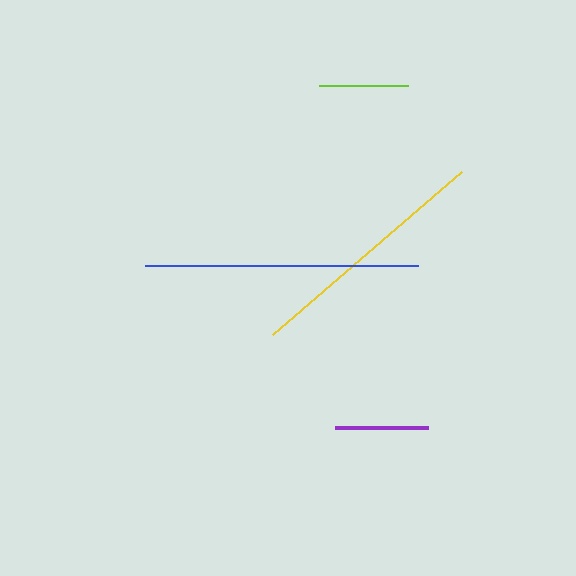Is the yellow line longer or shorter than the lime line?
The yellow line is longer than the lime line.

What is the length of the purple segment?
The purple segment is approximately 93 pixels long.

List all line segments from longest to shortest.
From longest to shortest: blue, yellow, purple, lime.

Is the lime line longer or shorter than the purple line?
The purple line is longer than the lime line.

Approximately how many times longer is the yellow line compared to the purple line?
The yellow line is approximately 2.7 times the length of the purple line.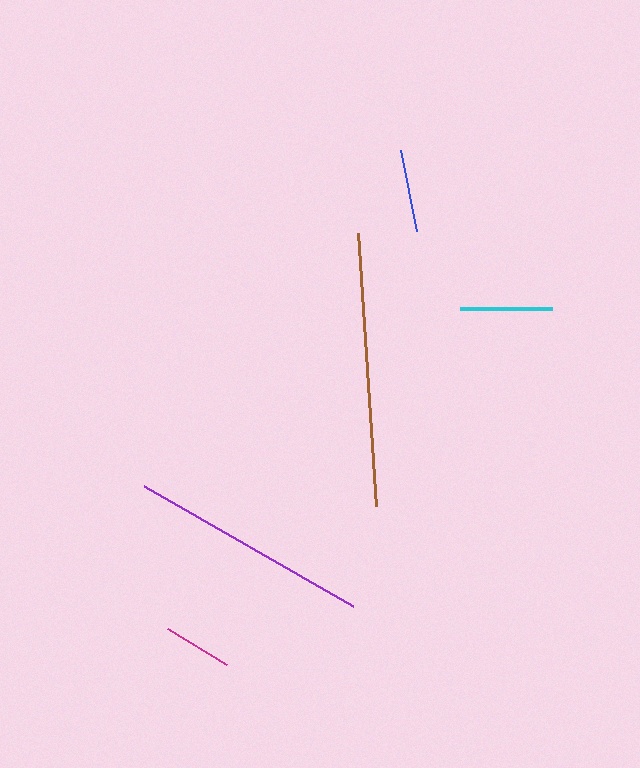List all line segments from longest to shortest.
From longest to shortest: brown, purple, cyan, blue, magenta.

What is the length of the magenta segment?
The magenta segment is approximately 70 pixels long.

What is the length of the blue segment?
The blue segment is approximately 82 pixels long.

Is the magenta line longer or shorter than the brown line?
The brown line is longer than the magenta line.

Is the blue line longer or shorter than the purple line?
The purple line is longer than the blue line.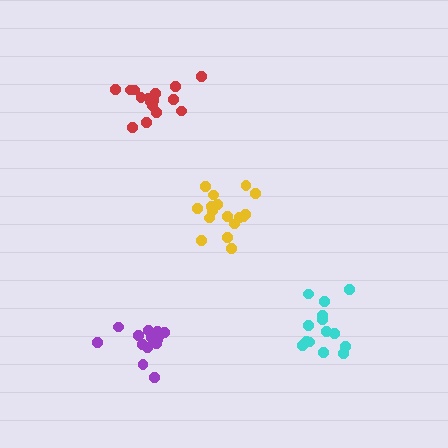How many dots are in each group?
Group 1: 16 dots, Group 2: 17 dots, Group 3: 14 dots, Group 4: 14 dots (61 total).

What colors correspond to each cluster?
The clusters are colored: red, yellow, cyan, purple.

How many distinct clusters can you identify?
There are 4 distinct clusters.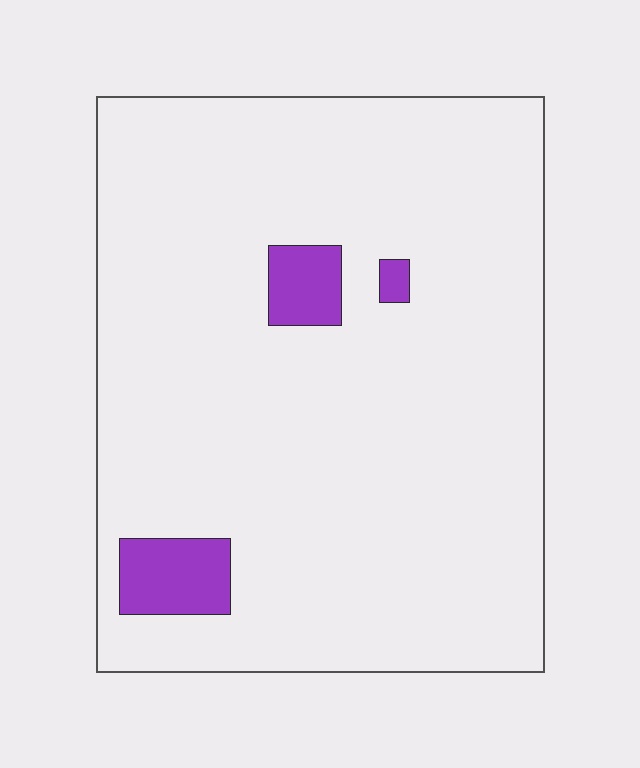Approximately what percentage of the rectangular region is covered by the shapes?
Approximately 5%.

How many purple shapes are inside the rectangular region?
3.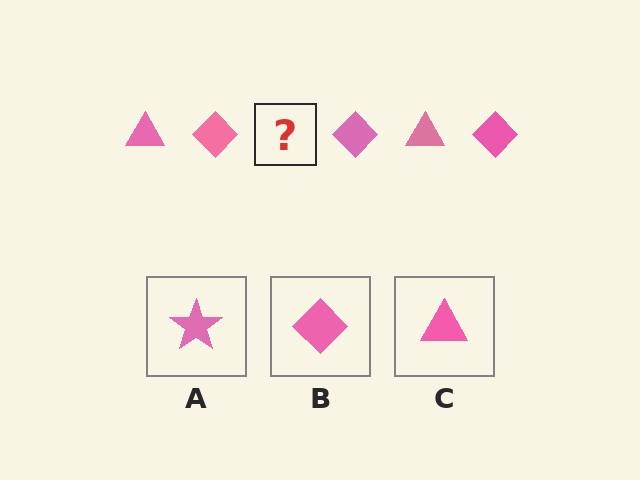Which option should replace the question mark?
Option C.